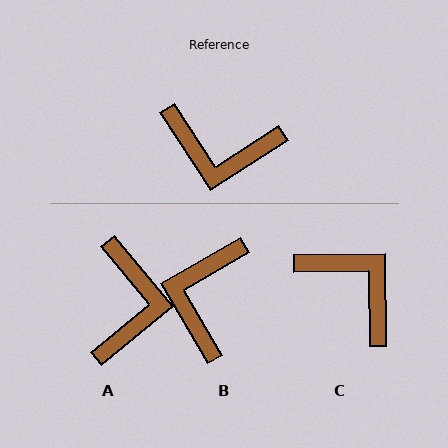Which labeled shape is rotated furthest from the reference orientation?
C, about 148 degrees away.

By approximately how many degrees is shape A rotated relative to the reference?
Approximately 97 degrees counter-clockwise.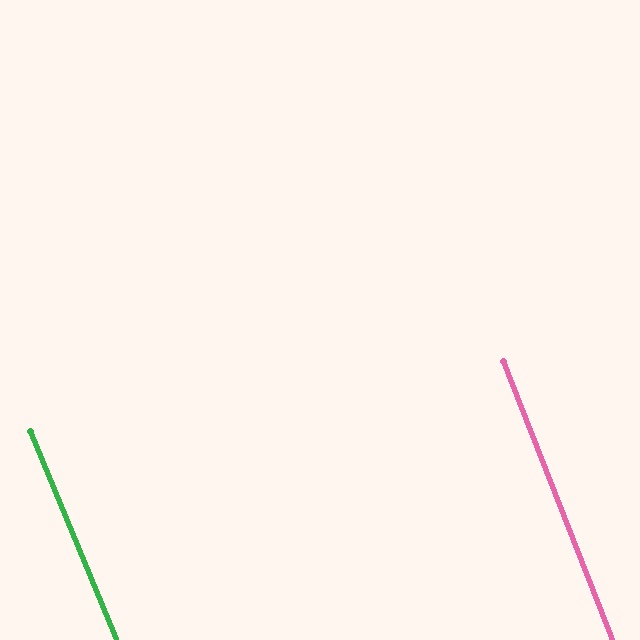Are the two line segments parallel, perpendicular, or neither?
Parallel — their directions differ by only 1.0°.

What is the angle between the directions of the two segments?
Approximately 1 degree.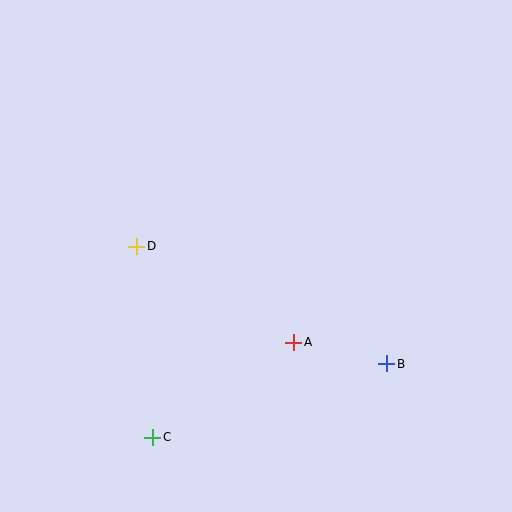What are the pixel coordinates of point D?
Point D is at (137, 246).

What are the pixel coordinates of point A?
Point A is at (294, 342).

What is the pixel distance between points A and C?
The distance between A and C is 170 pixels.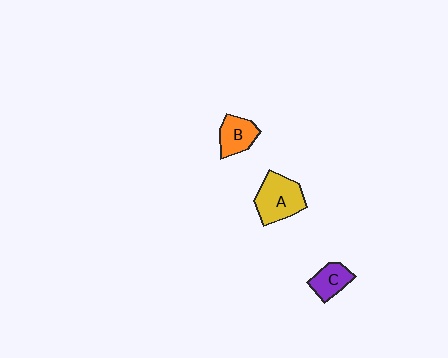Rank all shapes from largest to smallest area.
From largest to smallest: A (yellow), B (orange), C (purple).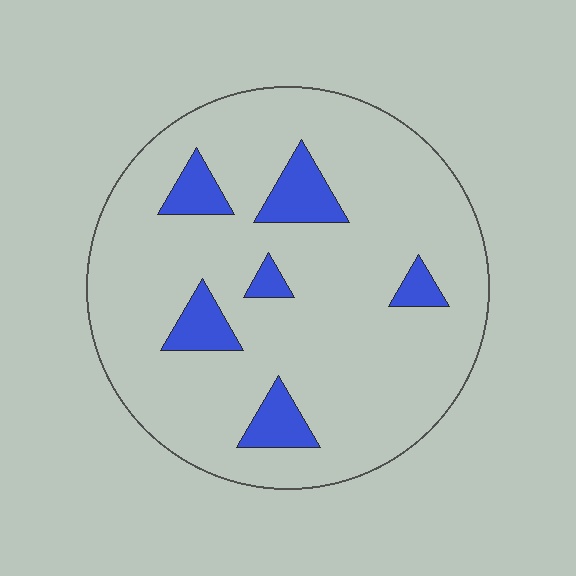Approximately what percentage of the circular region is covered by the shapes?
Approximately 10%.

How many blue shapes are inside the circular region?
6.